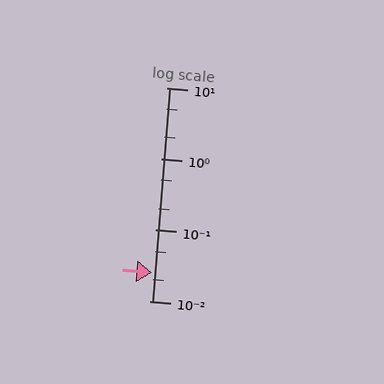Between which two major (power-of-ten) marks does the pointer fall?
The pointer is between 0.01 and 0.1.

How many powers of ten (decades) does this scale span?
The scale spans 3 decades, from 0.01 to 10.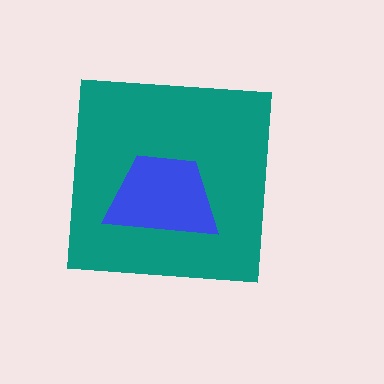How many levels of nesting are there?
2.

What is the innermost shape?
The blue trapezoid.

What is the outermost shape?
The teal square.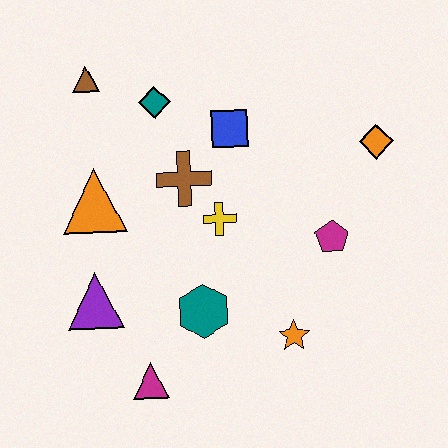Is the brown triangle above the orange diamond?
Yes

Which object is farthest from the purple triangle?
The orange diamond is farthest from the purple triangle.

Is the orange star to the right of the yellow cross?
Yes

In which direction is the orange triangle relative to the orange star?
The orange triangle is to the left of the orange star.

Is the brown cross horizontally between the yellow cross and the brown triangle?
Yes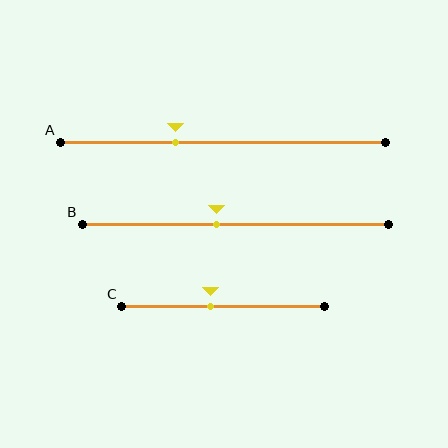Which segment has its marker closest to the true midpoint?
Segment B has its marker closest to the true midpoint.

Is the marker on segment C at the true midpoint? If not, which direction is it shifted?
No, the marker on segment C is shifted to the left by about 6% of the segment length.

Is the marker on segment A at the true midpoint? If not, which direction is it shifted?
No, the marker on segment A is shifted to the left by about 14% of the segment length.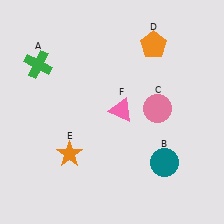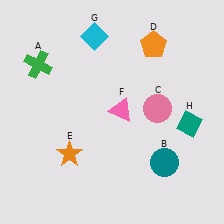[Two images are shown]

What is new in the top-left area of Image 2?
A cyan diamond (G) was added in the top-left area of Image 2.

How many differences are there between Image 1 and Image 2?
There are 2 differences between the two images.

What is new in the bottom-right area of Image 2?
A teal diamond (H) was added in the bottom-right area of Image 2.